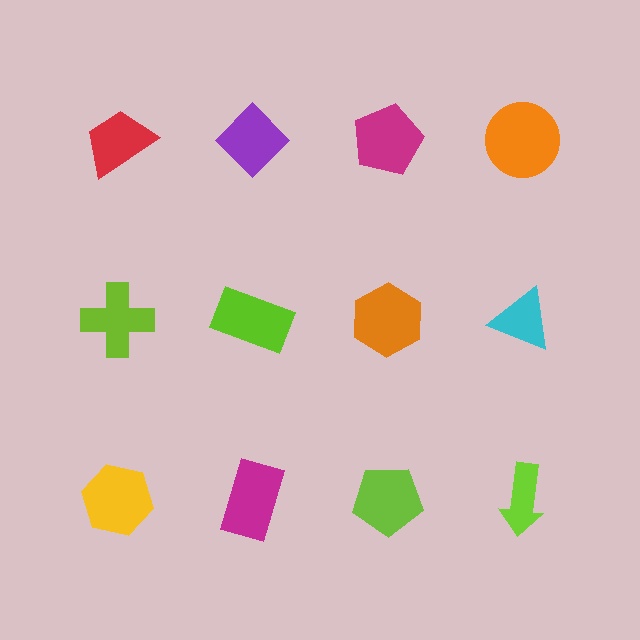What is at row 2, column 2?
A lime rectangle.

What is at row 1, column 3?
A magenta pentagon.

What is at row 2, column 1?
A lime cross.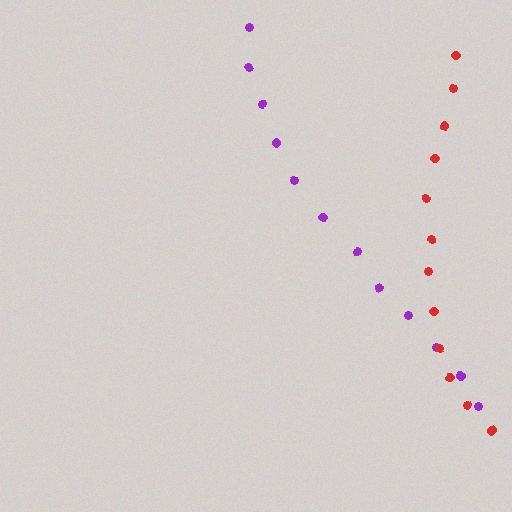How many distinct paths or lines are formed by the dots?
There are 2 distinct paths.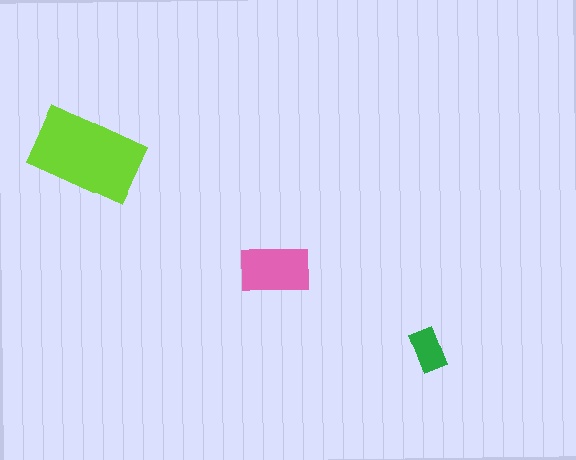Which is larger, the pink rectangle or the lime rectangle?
The lime one.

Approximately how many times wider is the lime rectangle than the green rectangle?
About 2.5 times wider.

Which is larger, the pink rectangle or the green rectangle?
The pink one.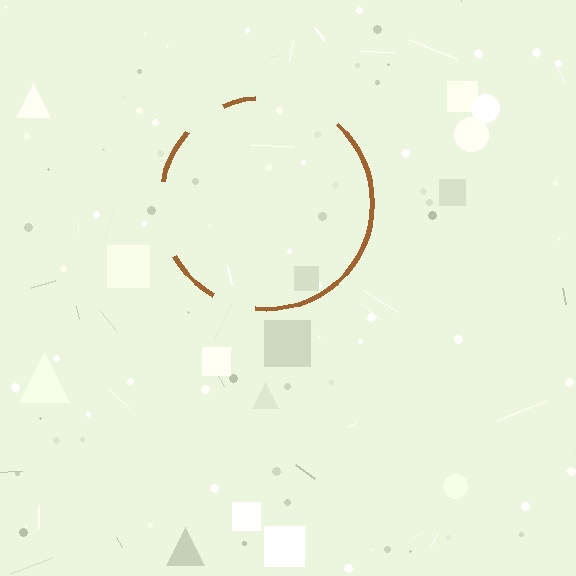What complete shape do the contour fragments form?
The contour fragments form a circle.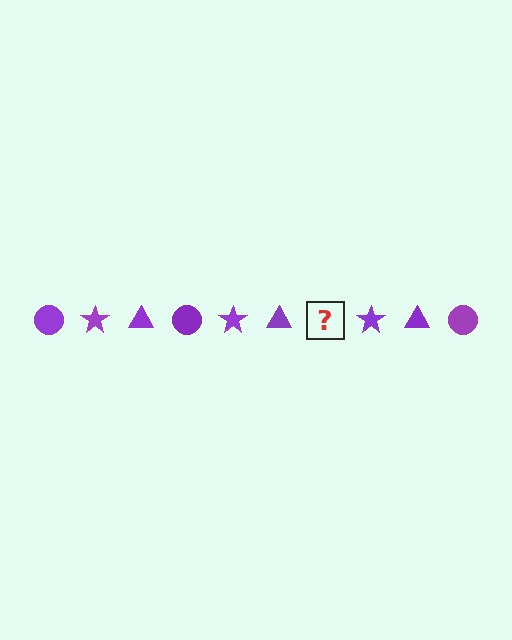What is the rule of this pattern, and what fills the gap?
The rule is that the pattern cycles through circle, star, triangle shapes in purple. The gap should be filled with a purple circle.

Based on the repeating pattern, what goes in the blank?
The blank should be a purple circle.